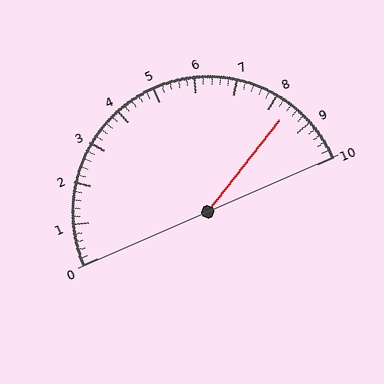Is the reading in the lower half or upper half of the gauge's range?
The reading is in the upper half of the range (0 to 10).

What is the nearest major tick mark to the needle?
The nearest major tick mark is 8.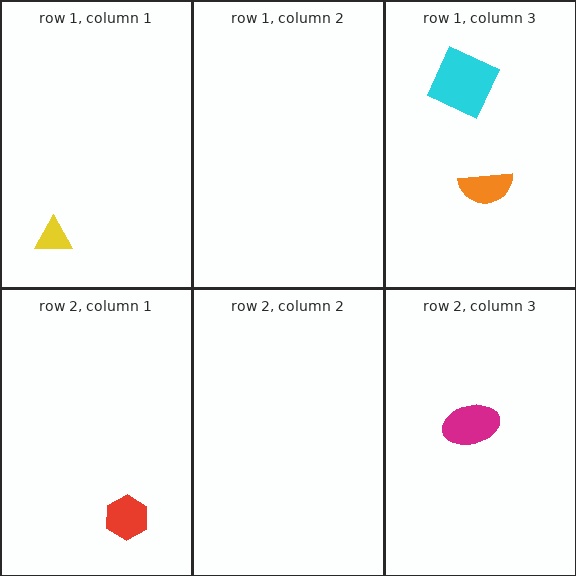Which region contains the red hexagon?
The row 2, column 1 region.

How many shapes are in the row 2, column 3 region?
1.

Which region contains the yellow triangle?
The row 1, column 1 region.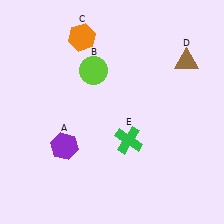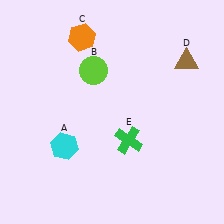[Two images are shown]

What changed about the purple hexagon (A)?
In Image 1, A is purple. In Image 2, it changed to cyan.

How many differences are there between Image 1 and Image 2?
There is 1 difference between the two images.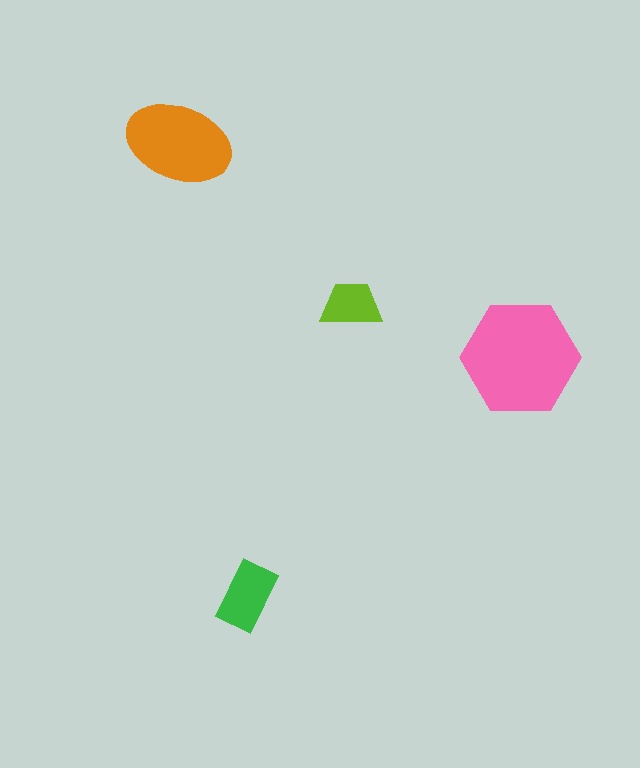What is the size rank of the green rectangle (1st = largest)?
3rd.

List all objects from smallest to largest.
The lime trapezoid, the green rectangle, the orange ellipse, the pink hexagon.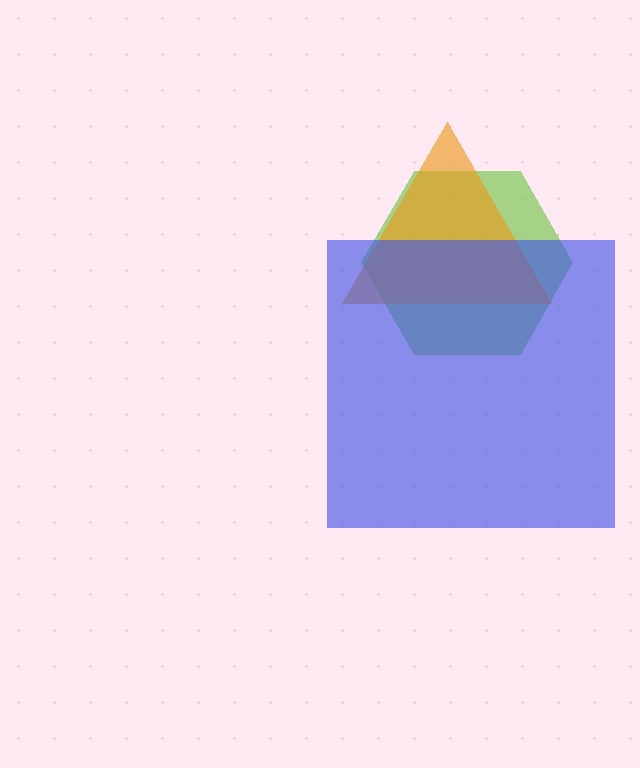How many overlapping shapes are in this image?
There are 3 overlapping shapes in the image.